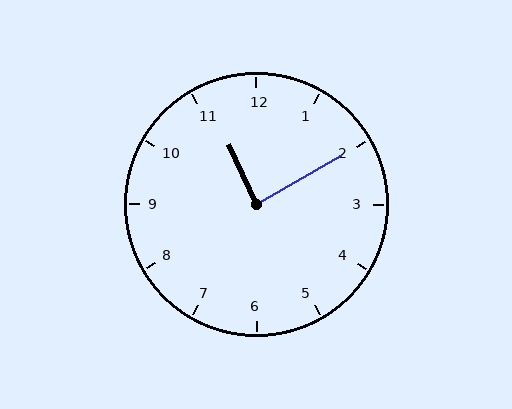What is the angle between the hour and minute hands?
Approximately 85 degrees.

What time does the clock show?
11:10.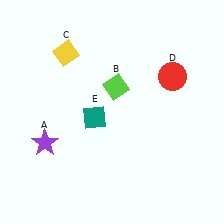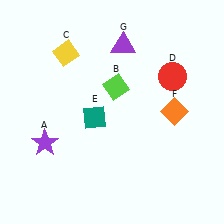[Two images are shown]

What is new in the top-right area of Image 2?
An orange diamond (F) was added in the top-right area of Image 2.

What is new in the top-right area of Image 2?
A purple triangle (G) was added in the top-right area of Image 2.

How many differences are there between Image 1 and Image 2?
There are 2 differences between the two images.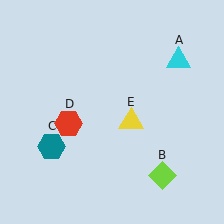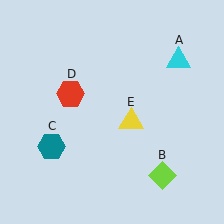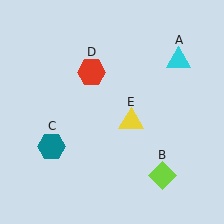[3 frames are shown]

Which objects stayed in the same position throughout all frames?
Cyan triangle (object A) and lime diamond (object B) and teal hexagon (object C) and yellow triangle (object E) remained stationary.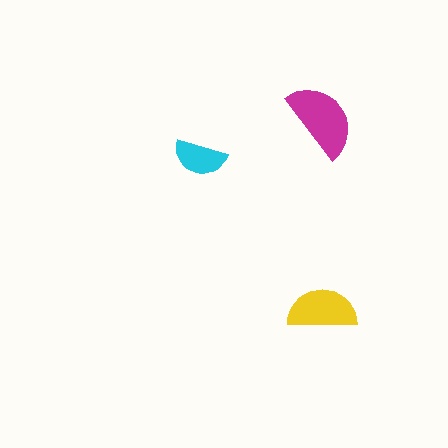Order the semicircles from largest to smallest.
the magenta one, the yellow one, the cyan one.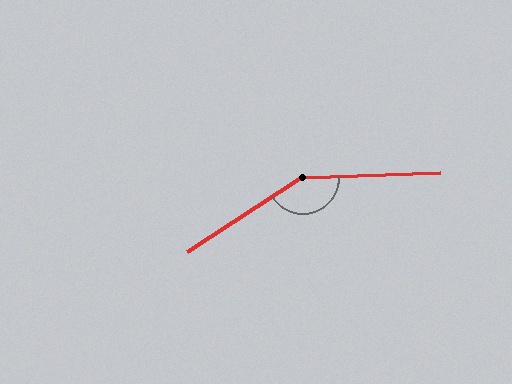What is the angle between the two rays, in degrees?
Approximately 150 degrees.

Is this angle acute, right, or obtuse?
It is obtuse.